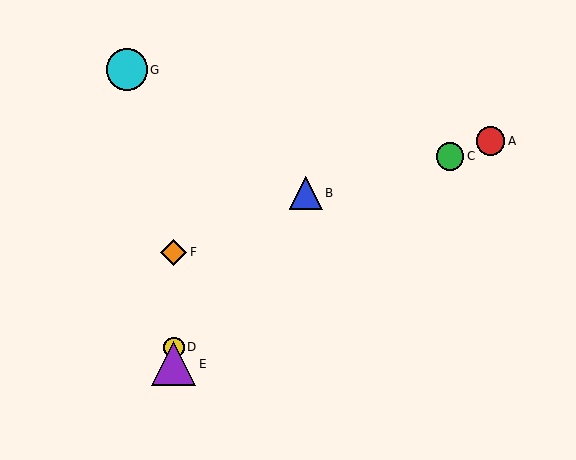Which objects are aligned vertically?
Objects D, E, F are aligned vertically.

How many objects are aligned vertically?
3 objects (D, E, F) are aligned vertically.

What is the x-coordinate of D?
Object D is at x≈174.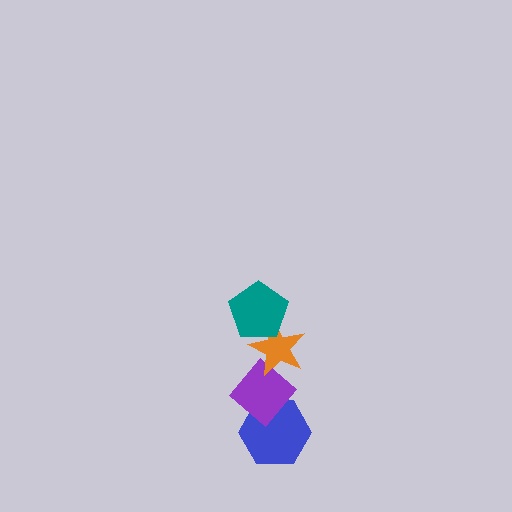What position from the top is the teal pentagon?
The teal pentagon is 1st from the top.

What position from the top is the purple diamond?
The purple diamond is 3rd from the top.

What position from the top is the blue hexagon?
The blue hexagon is 4th from the top.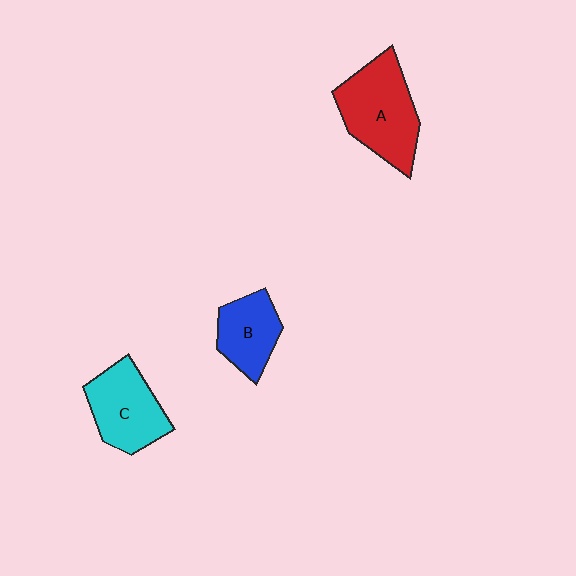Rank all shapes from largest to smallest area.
From largest to smallest: A (red), C (cyan), B (blue).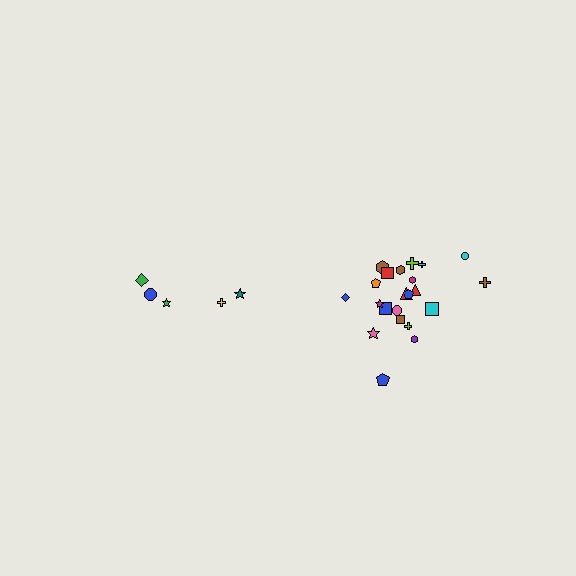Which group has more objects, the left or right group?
The right group.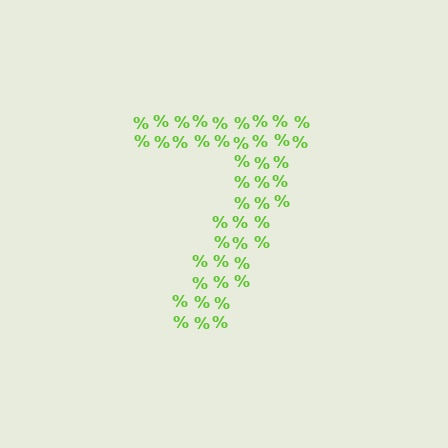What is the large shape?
The large shape is the digit 7.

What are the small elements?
The small elements are percent signs.